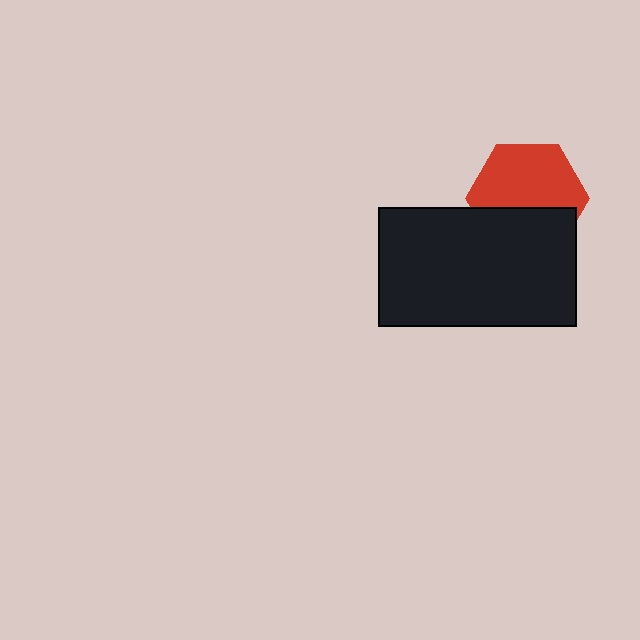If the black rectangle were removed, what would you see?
You would see the complete red hexagon.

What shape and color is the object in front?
The object in front is a black rectangle.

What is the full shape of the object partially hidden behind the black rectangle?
The partially hidden object is a red hexagon.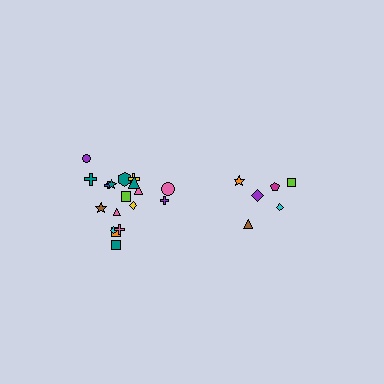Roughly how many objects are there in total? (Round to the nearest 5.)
Roughly 25 objects in total.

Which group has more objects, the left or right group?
The left group.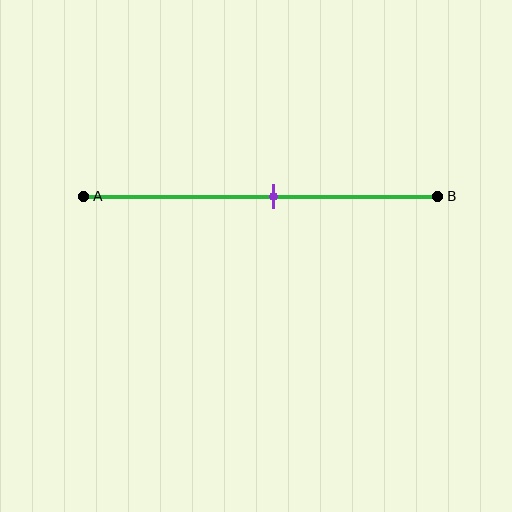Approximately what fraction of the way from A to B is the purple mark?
The purple mark is approximately 55% of the way from A to B.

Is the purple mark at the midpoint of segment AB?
No, the mark is at about 55% from A, not at the 50% midpoint.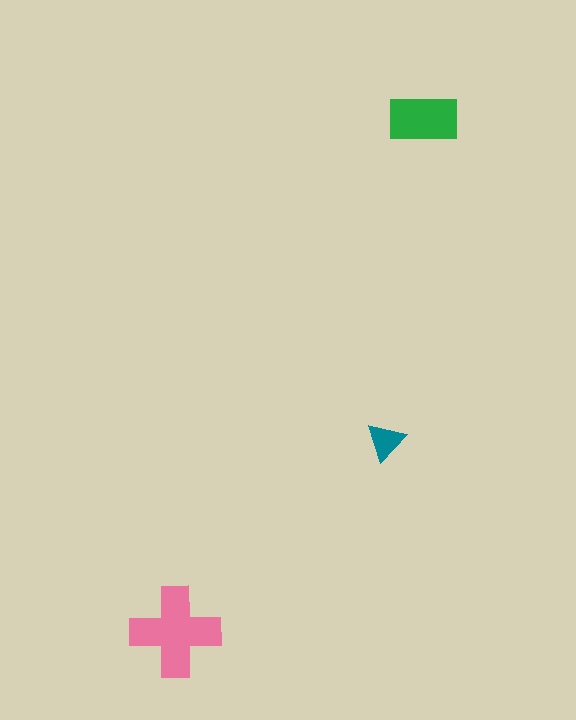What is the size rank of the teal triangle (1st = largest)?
3rd.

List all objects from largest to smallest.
The pink cross, the green rectangle, the teal triangle.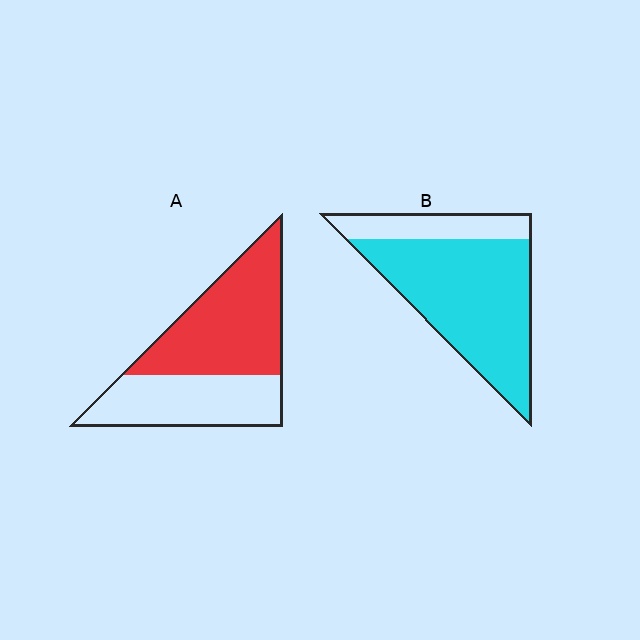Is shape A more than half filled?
Yes.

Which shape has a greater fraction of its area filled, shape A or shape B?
Shape B.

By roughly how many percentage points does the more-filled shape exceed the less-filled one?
By roughly 20 percentage points (B over A).